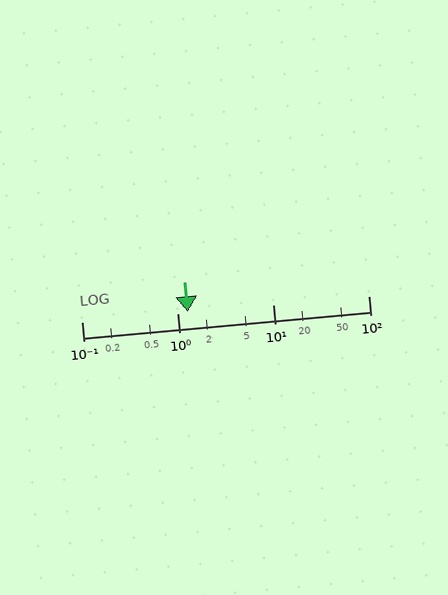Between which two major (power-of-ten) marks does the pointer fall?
The pointer is between 1 and 10.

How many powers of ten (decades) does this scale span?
The scale spans 3 decades, from 0.1 to 100.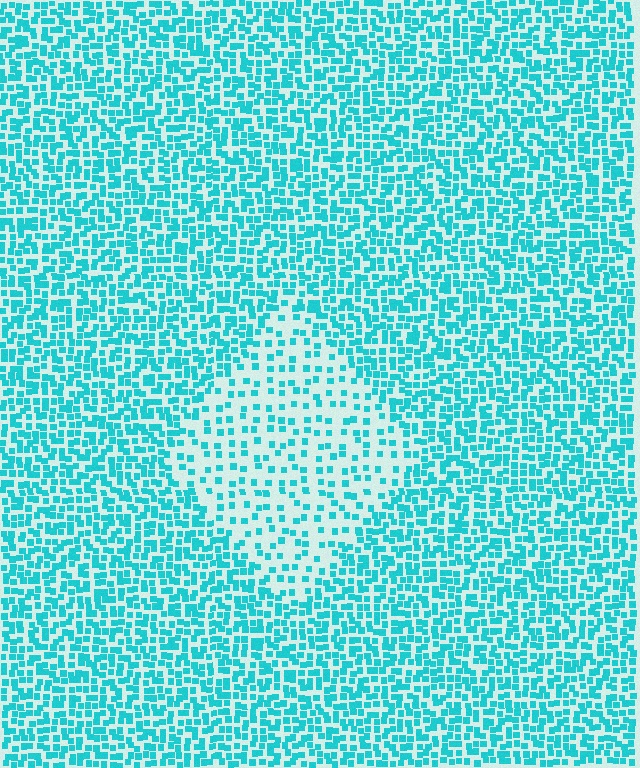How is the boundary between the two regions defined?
The boundary is defined by a change in element density (approximately 2.3x ratio). All elements are the same color, size, and shape.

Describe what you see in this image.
The image contains small cyan elements arranged at two different densities. A diamond-shaped region is visible where the elements are less densely packed than the surrounding area.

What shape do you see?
I see a diamond.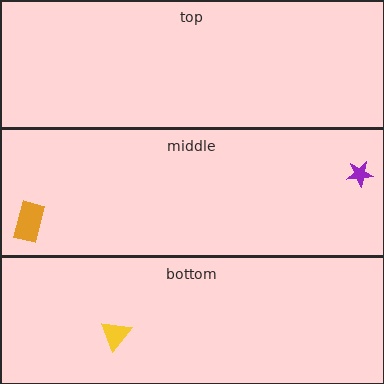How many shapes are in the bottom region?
1.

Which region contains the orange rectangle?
The middle region.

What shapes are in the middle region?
The orange rectangle, the purple star.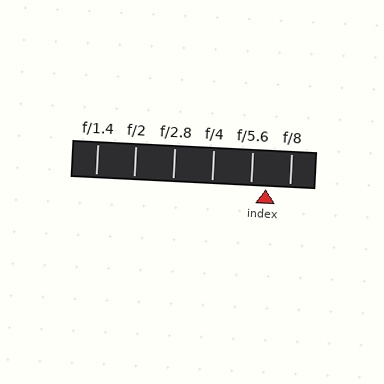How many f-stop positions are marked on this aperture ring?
There are 6 f-stop positions marked.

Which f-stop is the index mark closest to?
The index mark is closest to f/5.6.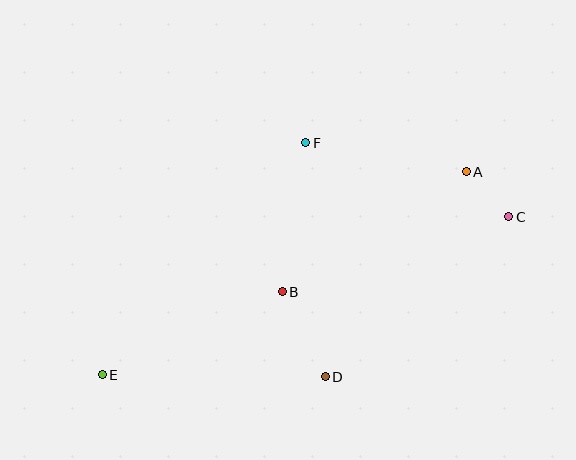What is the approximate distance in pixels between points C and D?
The distance between C and D is approximately 243 pixels.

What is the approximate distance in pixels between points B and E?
The distance between B and E is approximately 198 pixels.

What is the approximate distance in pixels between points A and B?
The distance between A and B is approximately 220 pixels.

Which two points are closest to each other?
Points A and C are closest to each other.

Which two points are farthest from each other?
Points C and E are farthest from each other.